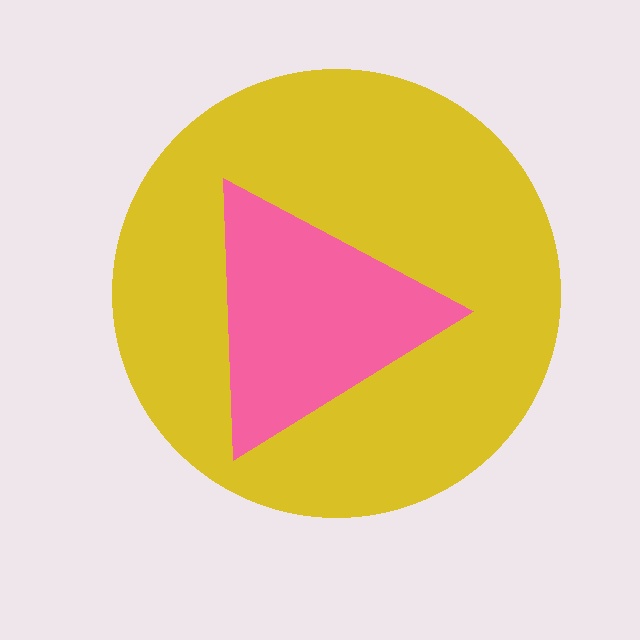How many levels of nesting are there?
2.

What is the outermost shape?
The yellow circle.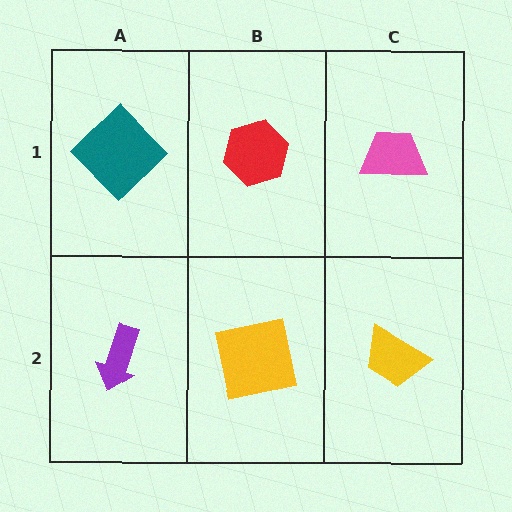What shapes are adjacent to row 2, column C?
A pink trapezoid (row 1, column C), a yellow square (row 2, column B).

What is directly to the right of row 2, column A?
A yellow square.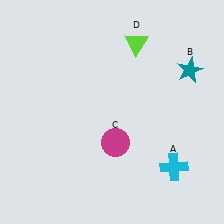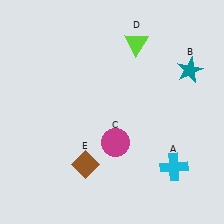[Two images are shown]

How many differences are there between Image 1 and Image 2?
There is 1 difference between the two images.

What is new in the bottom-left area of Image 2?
A brown diamond (E) was added in the bottom-left area of Image 2.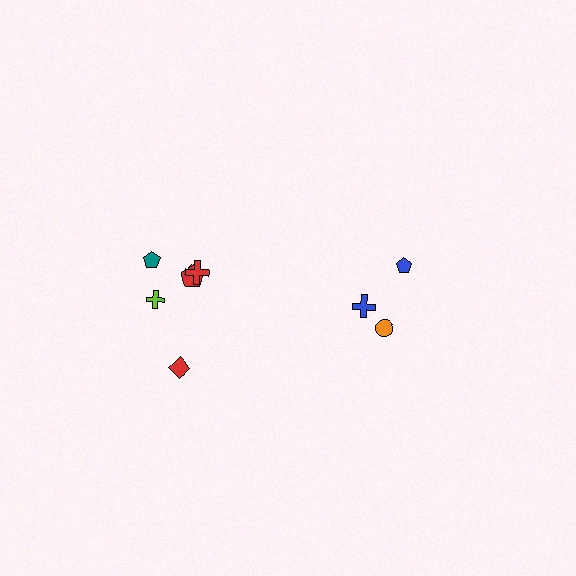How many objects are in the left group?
There are 6 objects.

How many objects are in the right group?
There are 3 objects.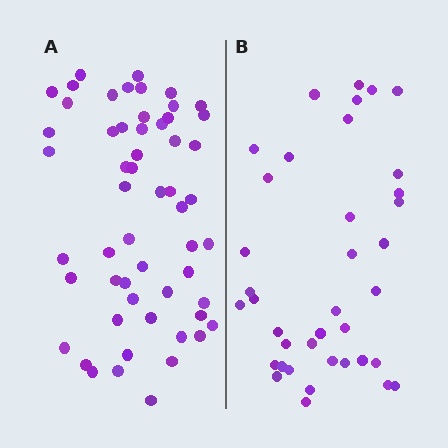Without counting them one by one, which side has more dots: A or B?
Region A (the left region) has more dots.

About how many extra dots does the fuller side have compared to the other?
Region A has approximately 20 more dots than region B.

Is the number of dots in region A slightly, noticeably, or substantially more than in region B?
Region A has substantially more. The ratio is roughly 1.5 to 1.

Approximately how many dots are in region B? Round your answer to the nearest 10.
About 40 dots. (The exact count is 38, which rounds to 40.)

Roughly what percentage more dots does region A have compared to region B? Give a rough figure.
About 45% more.